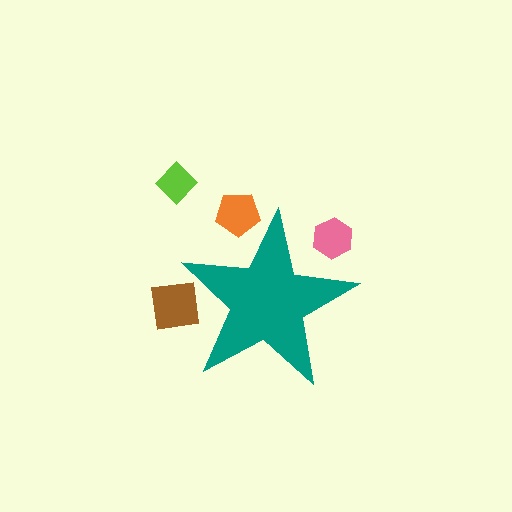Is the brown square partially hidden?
Yes, the brown square is partially hidden behind the teal star.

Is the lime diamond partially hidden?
No, the lime diamond is fully visible.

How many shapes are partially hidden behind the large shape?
3 shapes are partially hidden.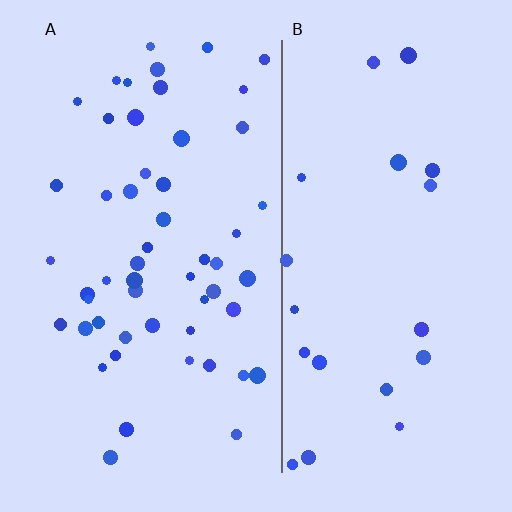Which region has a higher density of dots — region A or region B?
A (the left).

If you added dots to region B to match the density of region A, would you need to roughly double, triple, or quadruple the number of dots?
Approximately double.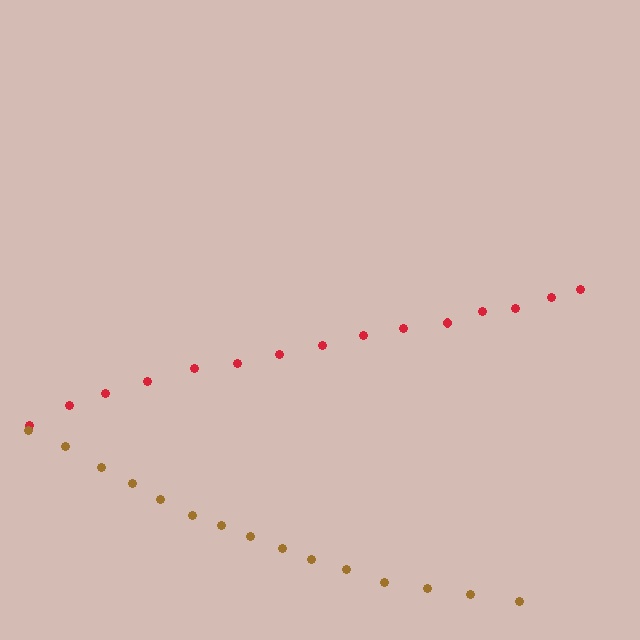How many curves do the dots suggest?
There are 2 distinct paths.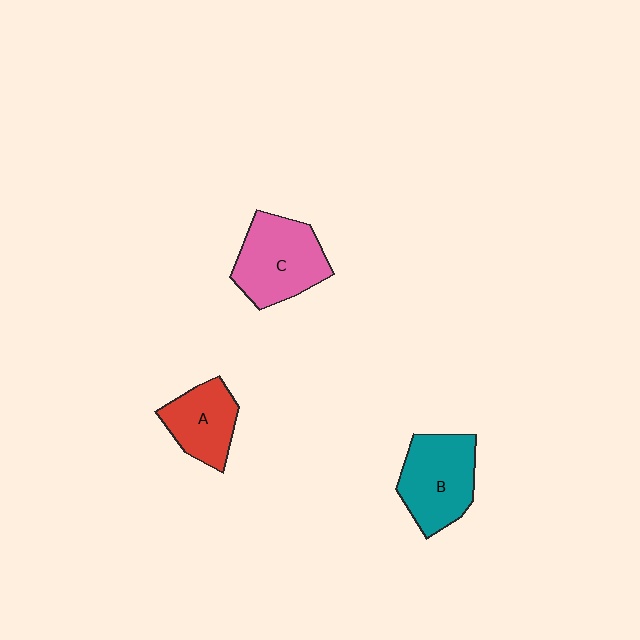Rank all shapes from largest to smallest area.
From largest to smallest: C (pink), B (teal), A (red).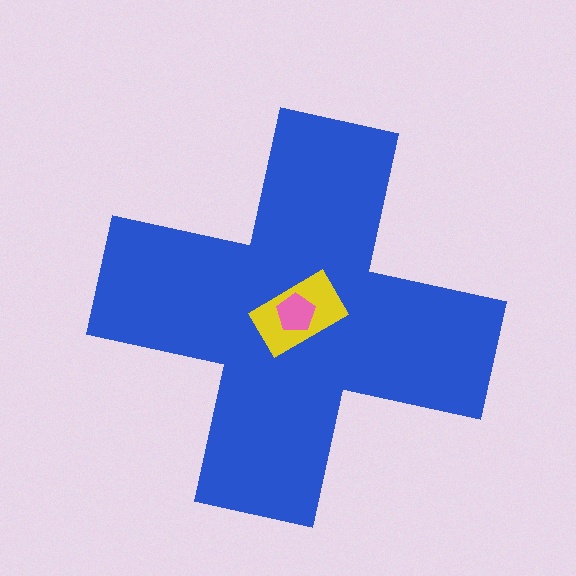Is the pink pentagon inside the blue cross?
Yes.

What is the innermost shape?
The pink pentagon.